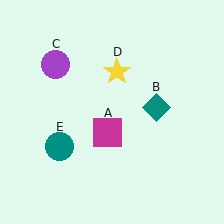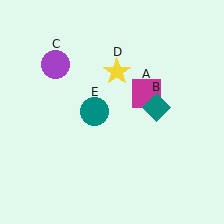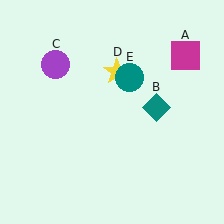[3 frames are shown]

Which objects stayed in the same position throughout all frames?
Teal diamond (object B) and purple circle (object C) and yellow star (object D) remained stationary.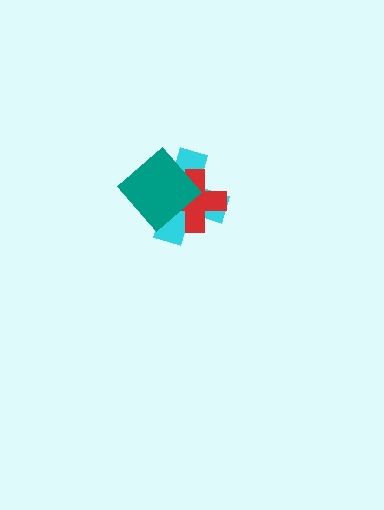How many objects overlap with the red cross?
2 objects overlap with the red cross.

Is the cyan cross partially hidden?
Yes, it is partially covered by another shape.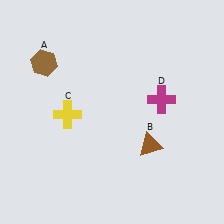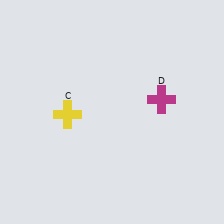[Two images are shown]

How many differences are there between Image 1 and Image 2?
There are 2 differences between the two images.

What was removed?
The brown hexagon (A), the brown triangle (B) were removed in Image 2.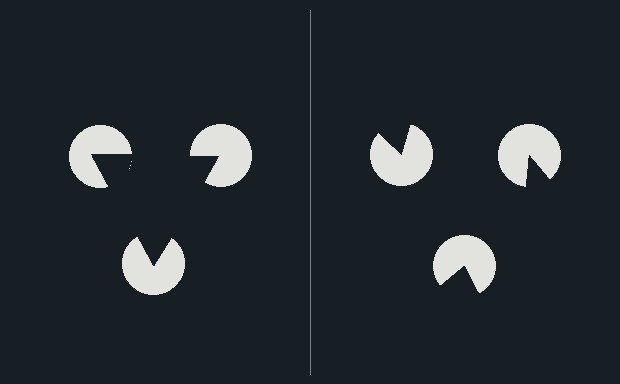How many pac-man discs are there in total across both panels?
6 — 3 on each side.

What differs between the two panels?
The pac-man discs are positioned identically on both sides; only the wedge orientations differ. On the left they align to a triangle; on the right they are misaligned.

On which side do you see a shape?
An illusory triangle appears on the left side. On the right side the wedge cuts are rotated, so no coherent shape forms.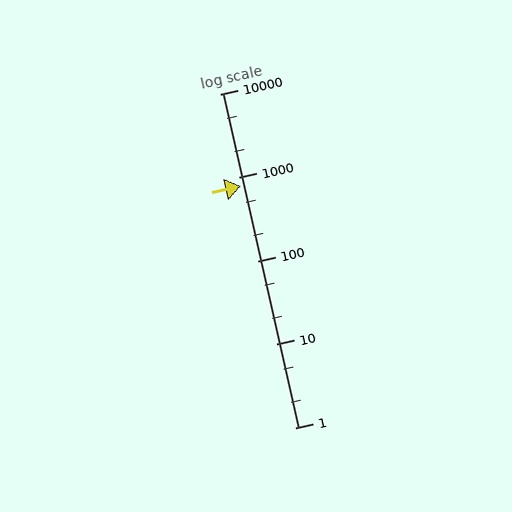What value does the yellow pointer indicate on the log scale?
The pointer indicates approximately 780.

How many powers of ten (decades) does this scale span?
The scale spans 4 decades, from 1 to 10000.